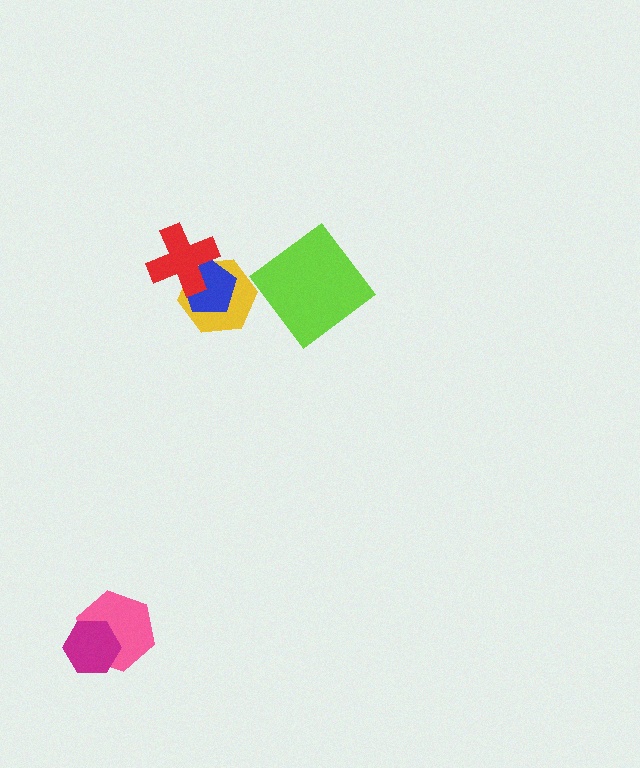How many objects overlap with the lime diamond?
0 objects overlap with the lime diamond.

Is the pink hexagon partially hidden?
Yes, it is partially covered by another shape.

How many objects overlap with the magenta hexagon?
1 object overlaps with the magenta hexagon.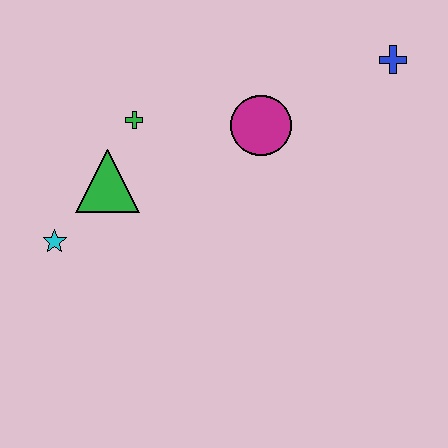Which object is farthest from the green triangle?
The blue cross is farthest from the green triangle.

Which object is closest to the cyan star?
The green triangle is closest to the cyan star.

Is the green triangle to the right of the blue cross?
No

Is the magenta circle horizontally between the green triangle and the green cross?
No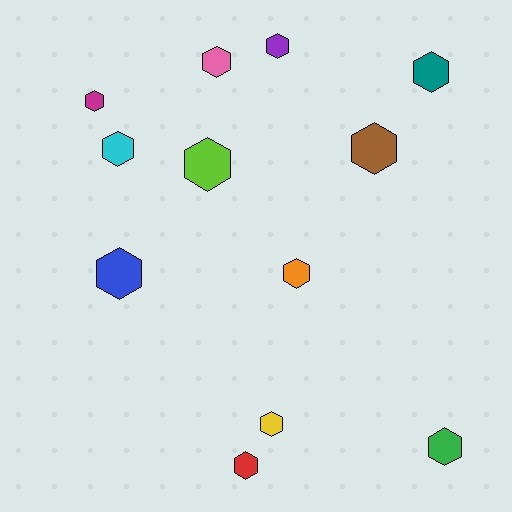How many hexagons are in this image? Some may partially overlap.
There are 12 hexagons.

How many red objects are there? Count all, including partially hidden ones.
There is 1 red object.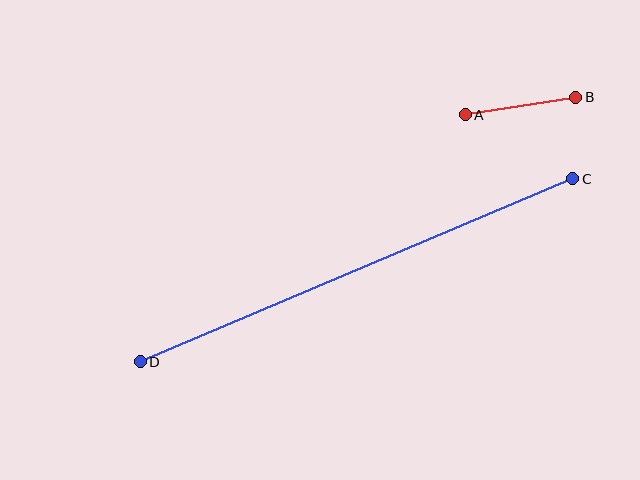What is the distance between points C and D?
The distance is approximately 470 pixels.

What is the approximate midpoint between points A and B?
The midpoint is at approximately (521, 106) pixels.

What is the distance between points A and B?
The distance is approximately 112 pixels.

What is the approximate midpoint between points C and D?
The midpoint is at approximately (357, 270) pixels.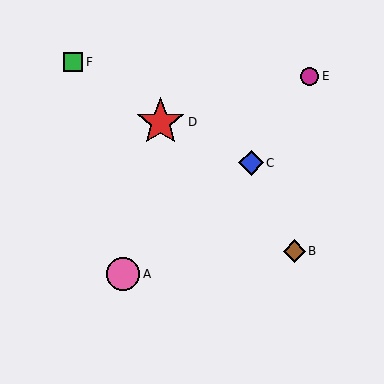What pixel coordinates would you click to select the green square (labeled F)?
Click at (73, 62) to select the green square F.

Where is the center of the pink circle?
The center of the pink circle is at (123, 274).